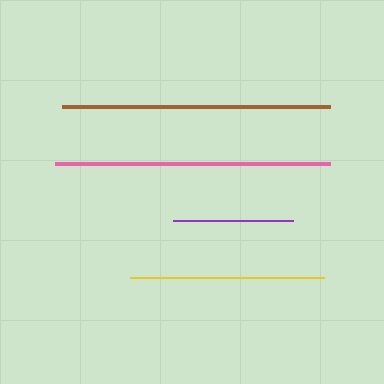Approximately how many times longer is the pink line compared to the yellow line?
The pink line is approximately 1.4 times the length of the yellow line.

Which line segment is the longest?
The pink line is the longest at approximately 275 pixels.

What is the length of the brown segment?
The brown segment is approximately 268 pixels long.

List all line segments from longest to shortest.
From longest to shortest: pink, brown, yellow, purple.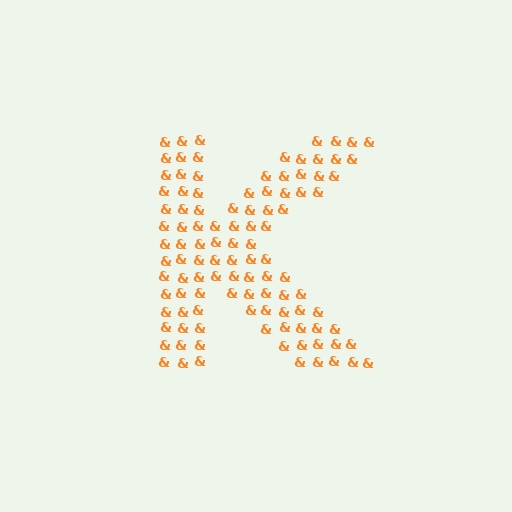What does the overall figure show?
The overall figure shows the letter K.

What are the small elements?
The small elements are ampersands.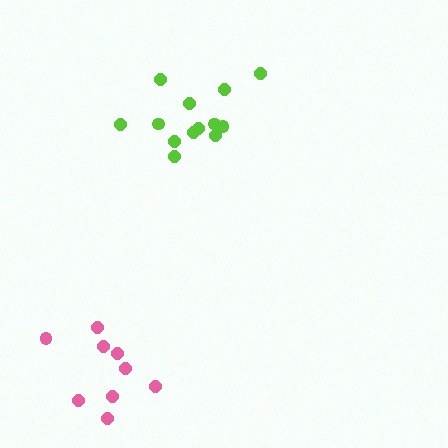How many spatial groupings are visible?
There are 2 spatial groupings.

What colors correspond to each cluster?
The clusters are colored: lime, pink.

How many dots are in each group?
Group 1: 13 dots, Group 2: 9 dots (22 total).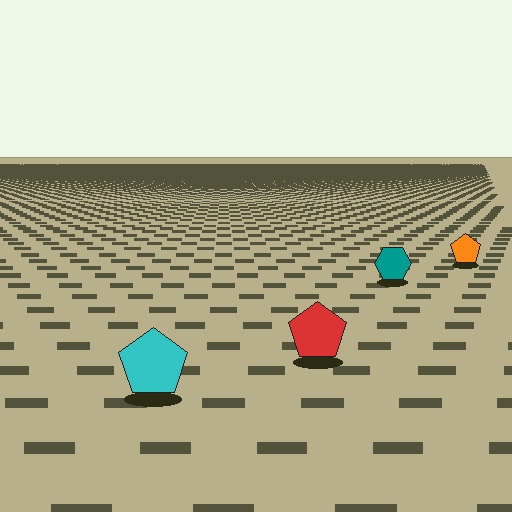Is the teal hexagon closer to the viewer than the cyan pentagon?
No. The cyan pentagon is closer — you can tell from the texture gradient: the ground texture is coarser near it.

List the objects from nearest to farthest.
From nearest to farthest: the cyan pentagon, the red pentagon, the teal hexagon, the orange pentagon.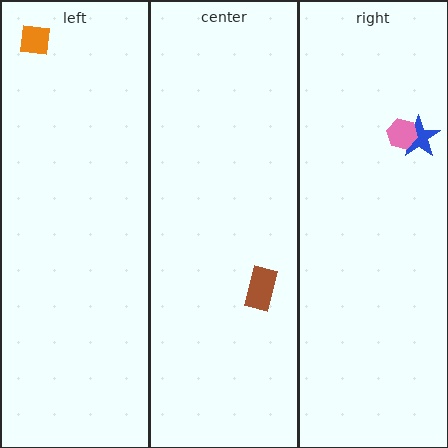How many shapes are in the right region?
2.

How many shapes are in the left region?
1.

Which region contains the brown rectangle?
The center region.